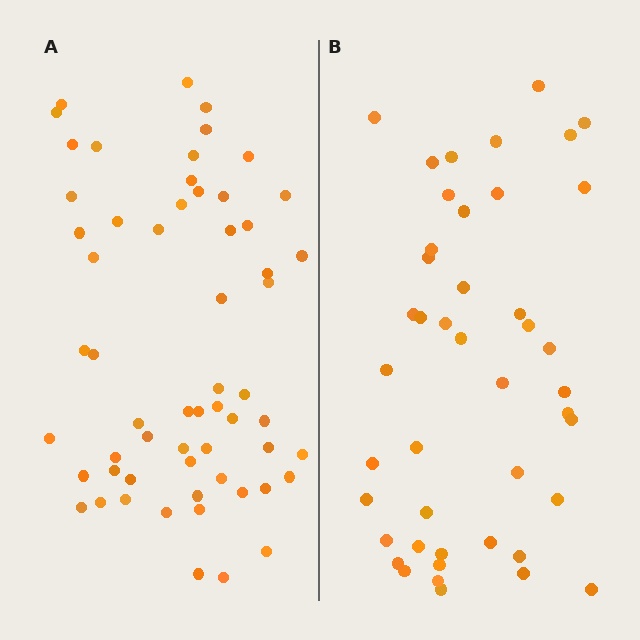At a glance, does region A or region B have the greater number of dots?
Region A (the left region) has more dots.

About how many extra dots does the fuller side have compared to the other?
Region A has approximately 15 more dots than region B.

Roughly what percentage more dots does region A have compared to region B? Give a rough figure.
About 35% more.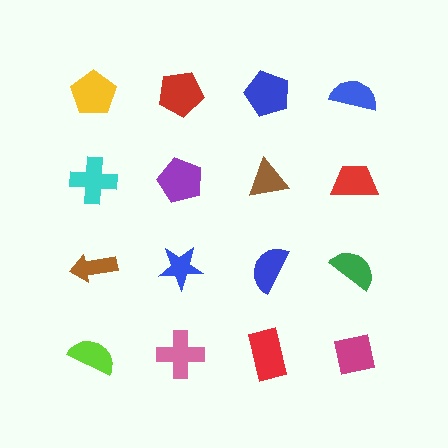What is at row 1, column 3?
A blue pentagon.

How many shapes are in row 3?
4 shapes.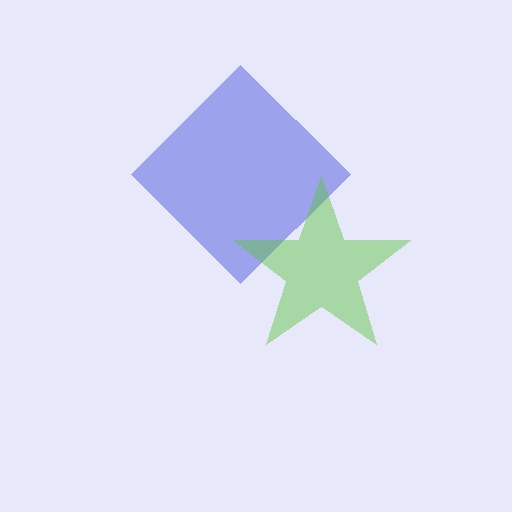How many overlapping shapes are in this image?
There are 2 overlapping shapes in the image.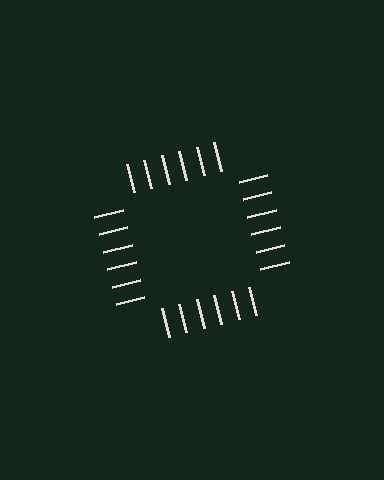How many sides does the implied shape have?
4 sides — the line-ends trace a square.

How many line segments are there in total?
24 — 6 along each of the 4 edges.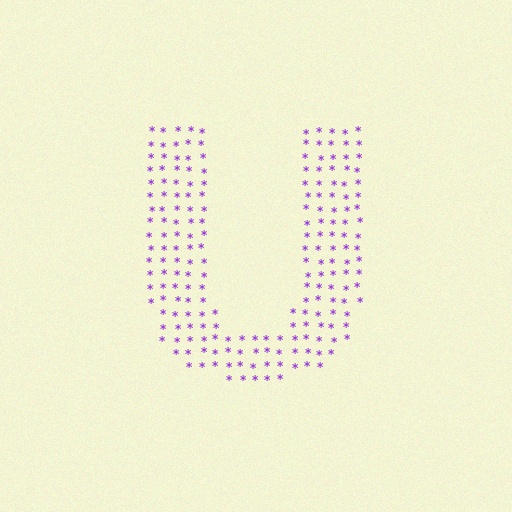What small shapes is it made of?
It is made of small asterisks.